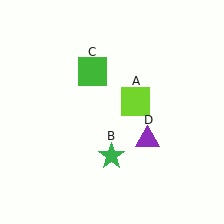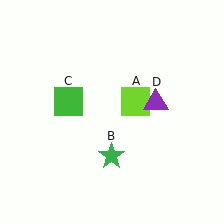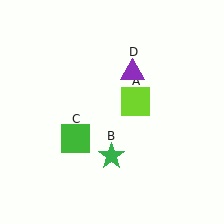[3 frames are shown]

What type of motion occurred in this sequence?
The green square (object C), purple triangle (object D) rotated counterclockwise around the center of the scene.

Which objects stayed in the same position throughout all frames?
Lime square (object A) and green star (object B) remained stationary.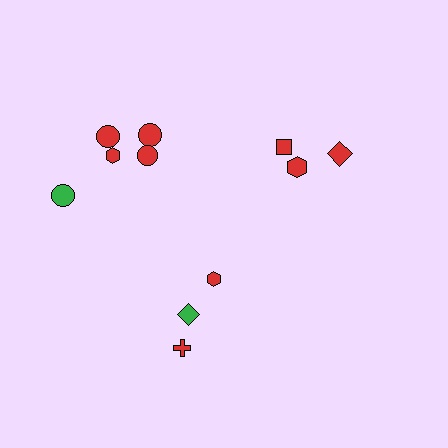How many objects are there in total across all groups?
There are 11 objects.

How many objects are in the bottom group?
There are 3 objects.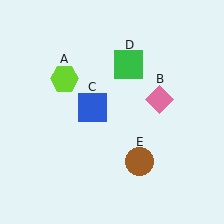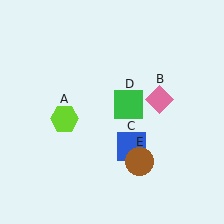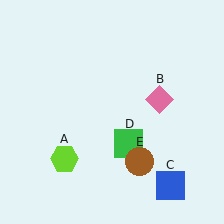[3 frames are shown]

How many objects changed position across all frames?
3 objects changed position: lime hexagon (object A), blue square (object C), green square (object D).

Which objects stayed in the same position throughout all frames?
Pink diamond (object B) and brown circle (object E) remained stationary.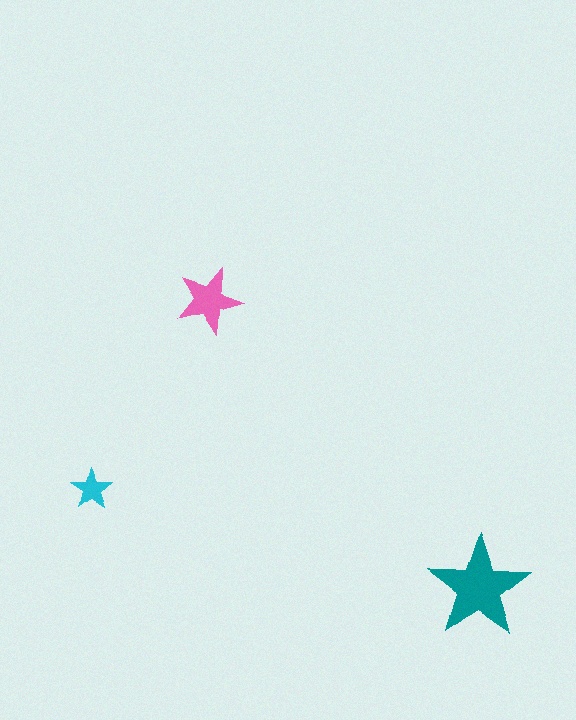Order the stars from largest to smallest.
the teal one, the pink one, the cyan one.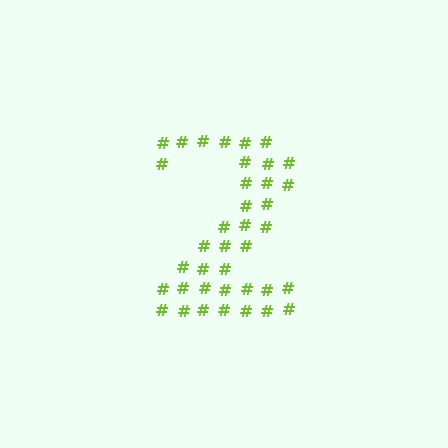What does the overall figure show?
The overall figure shows the digit 2.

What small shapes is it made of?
It is made of small hash symbols.